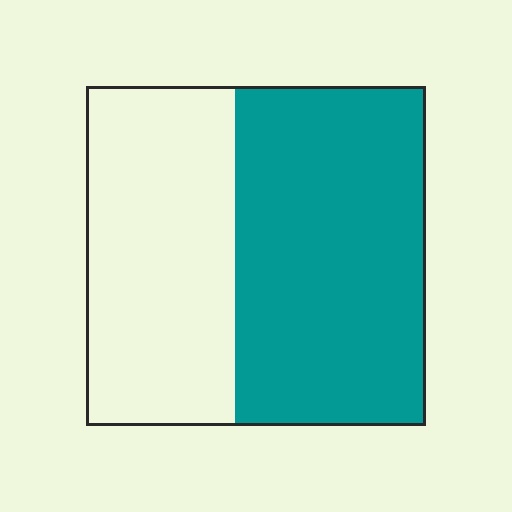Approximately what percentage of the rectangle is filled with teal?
Approximately 55%.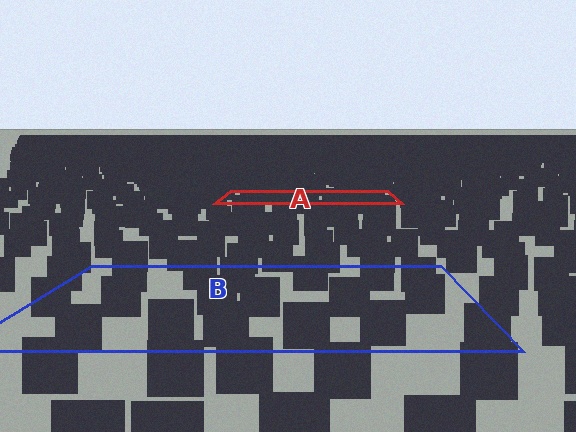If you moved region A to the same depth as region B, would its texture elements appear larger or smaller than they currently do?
They would appear larger. At a closer depth, the same texture elements are projected at a bigger on-screen size.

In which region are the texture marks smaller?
The texture marks are smaller in region A, because it is farther away.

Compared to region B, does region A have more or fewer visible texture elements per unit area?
Region A has more texture elements per unit area — they are packed more densely because it is farther away.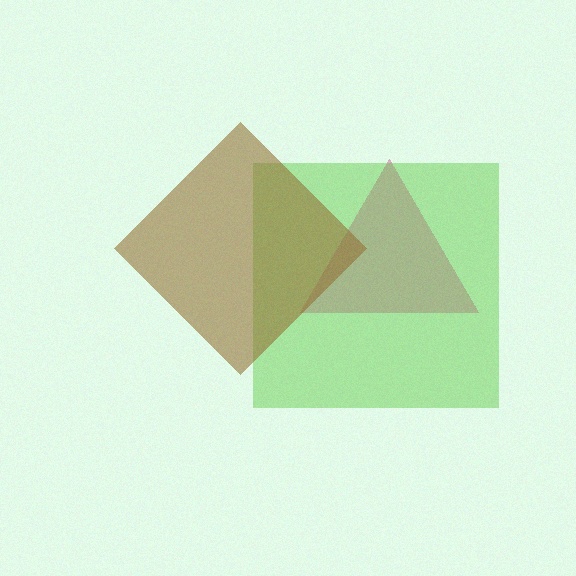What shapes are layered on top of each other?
The layered shapes are: a pink triangle, a lime square, a brown diamond.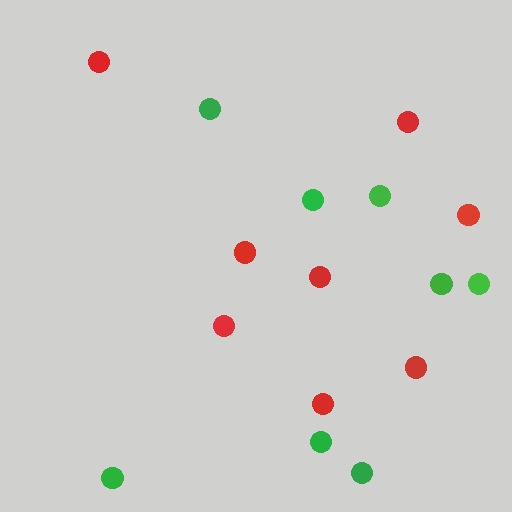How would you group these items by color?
There are 2 groups: one group of red circles (8) and one group of green circles (8).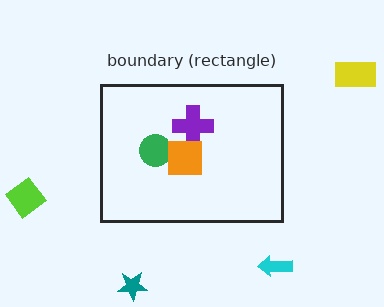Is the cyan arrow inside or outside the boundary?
Outside.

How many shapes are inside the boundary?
3 inside, 4 outside.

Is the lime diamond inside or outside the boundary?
Outside.